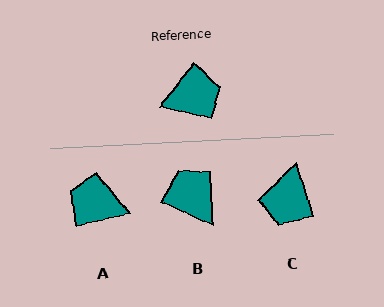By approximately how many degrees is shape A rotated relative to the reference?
Approximately 142 degrees counter-clockwise.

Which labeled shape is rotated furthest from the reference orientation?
A, about 142 degrees away.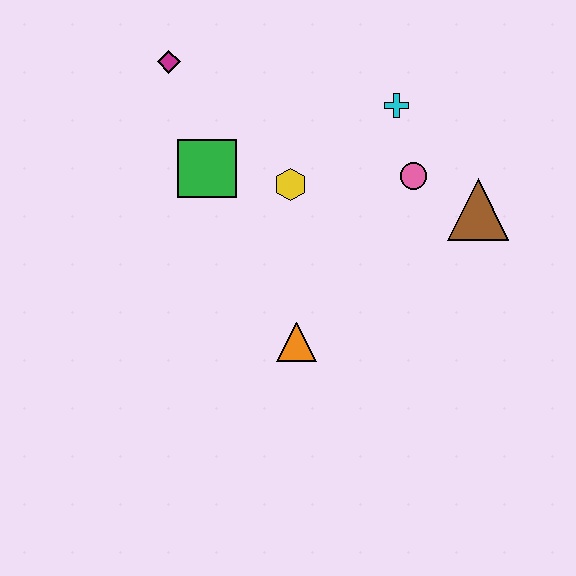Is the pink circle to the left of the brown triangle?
Yes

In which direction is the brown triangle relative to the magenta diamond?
The brown triangle is to the right of the magenta diamond.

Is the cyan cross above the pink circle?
Yes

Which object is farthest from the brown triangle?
The magenta diamond is farthest from the brown triangle.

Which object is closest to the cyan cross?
The pink circle is closest to the cyan cross.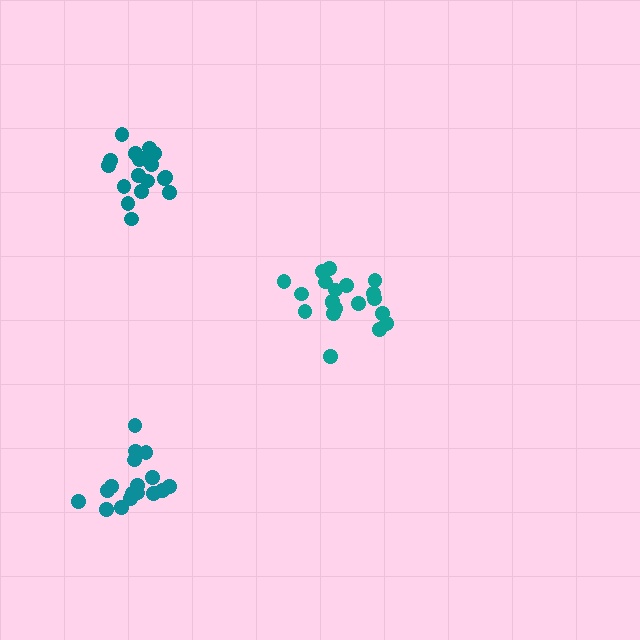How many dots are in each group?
Group 1: 18 dots, Group 2: 20 dots, Group 3: 17 dots (55 total).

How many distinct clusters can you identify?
There are 3 distinct clusters.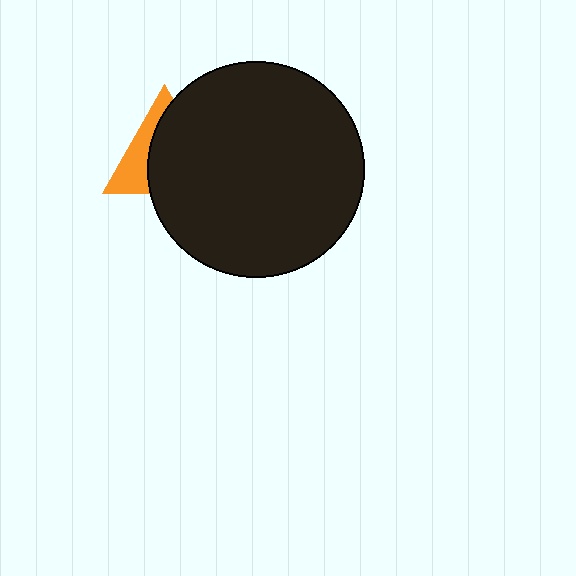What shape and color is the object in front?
The object in front is a black circle.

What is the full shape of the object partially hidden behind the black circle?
The partially hidden object is an orange triangle.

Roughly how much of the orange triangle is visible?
A small part of it is visible (roughly 35%).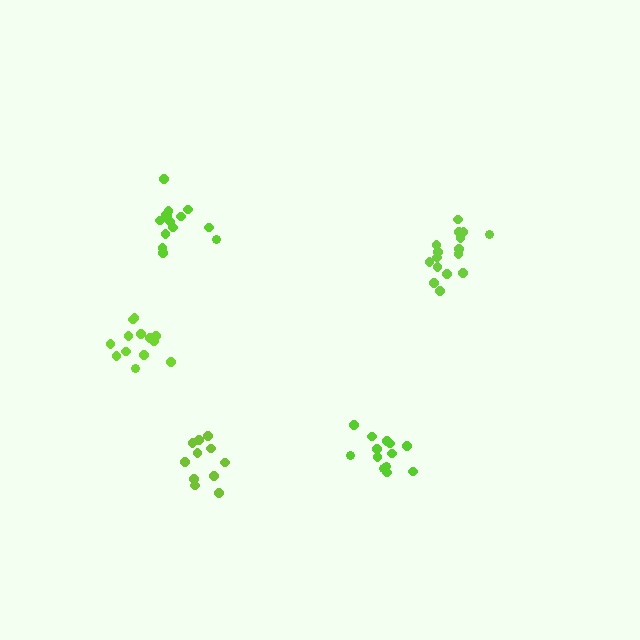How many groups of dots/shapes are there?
There are 5 groups.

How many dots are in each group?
Group 1: 13 dots, Group 2: 14 dots, Group 3: 16 dots, Group 4: 13 dots, Group 5: 11 dots (67 total).